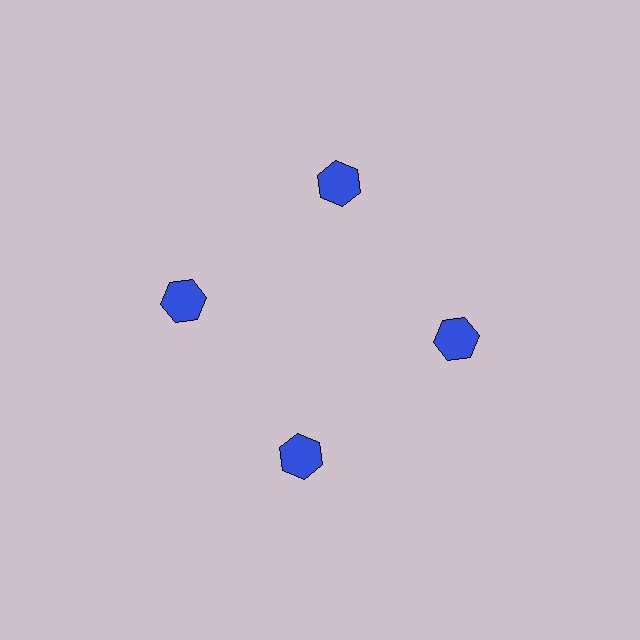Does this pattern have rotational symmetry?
Yes, this pattern has 4-fold rotational symmetry. It looks the same after rotating 90 degrees around the center.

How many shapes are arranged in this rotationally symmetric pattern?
There are 4 shapes, arranged in 4 groups of 1.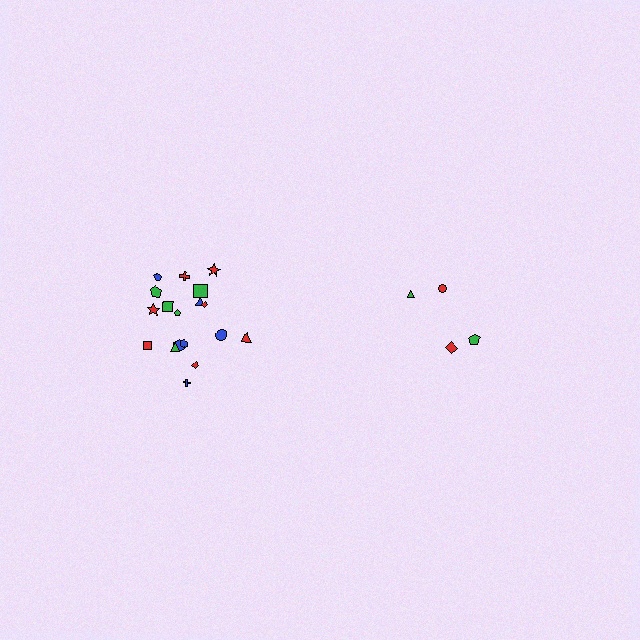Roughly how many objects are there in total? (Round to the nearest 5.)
Roughly 20 objects in total.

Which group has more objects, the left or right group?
The left group.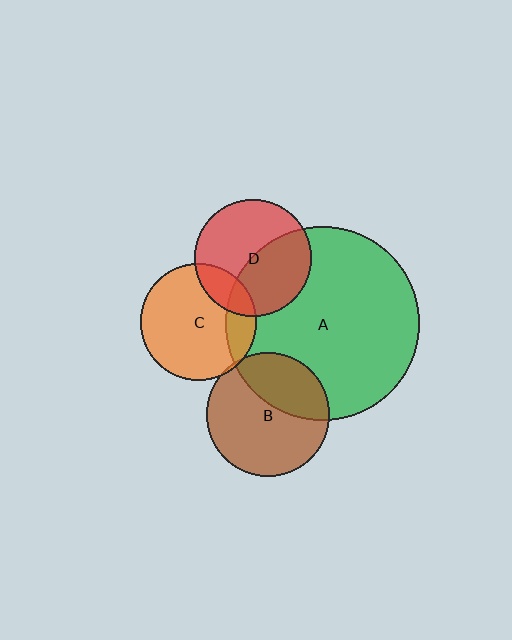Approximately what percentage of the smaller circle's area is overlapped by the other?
Approximately 20%.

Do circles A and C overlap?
Yes.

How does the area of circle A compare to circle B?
Approximately 2.5 times.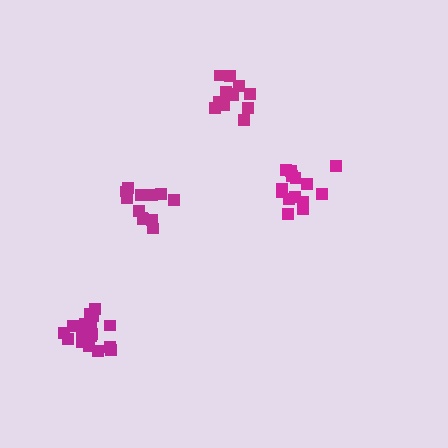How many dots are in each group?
Group 1: 14 dots, Group 2: 12 dots, Group 3: 18 dots, Group 4: 12 dots (56 total).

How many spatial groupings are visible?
There are 4 spatial groupings.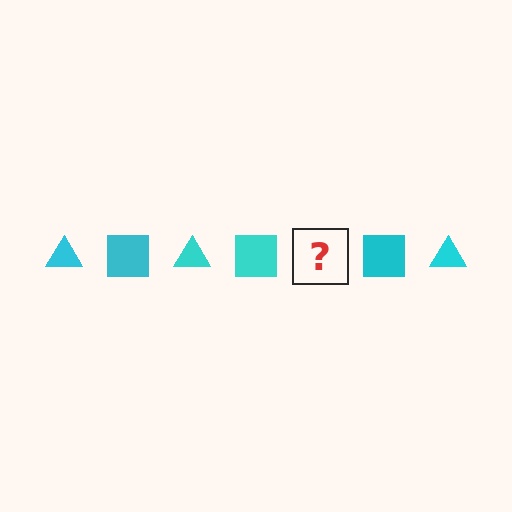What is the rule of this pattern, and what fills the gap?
The rule is that the pattern cycles through triangle, square shapes in cyan. The gap should be filled with a cyan triangle.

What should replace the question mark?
The question mark should be replaced with a cyan triangle.